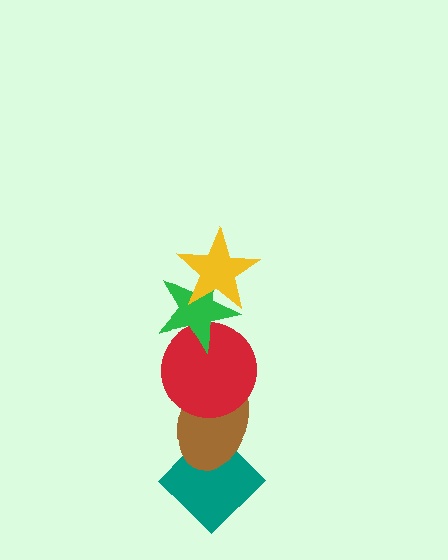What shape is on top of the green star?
The yellow star is on top of the green star.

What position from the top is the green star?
The green star is 2nd from the top.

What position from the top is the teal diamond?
The teal diamond is 5th from the top.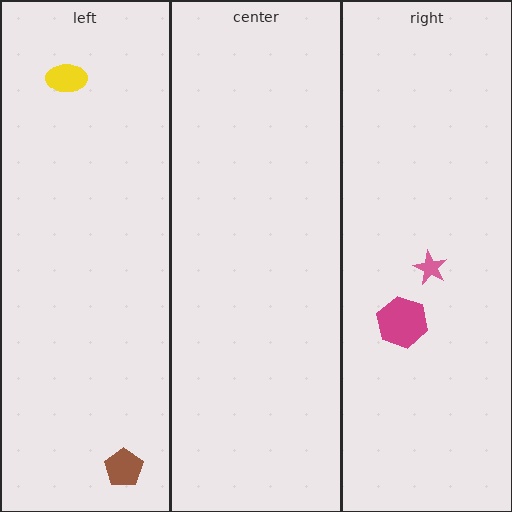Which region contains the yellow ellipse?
The left region.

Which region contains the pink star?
The right region.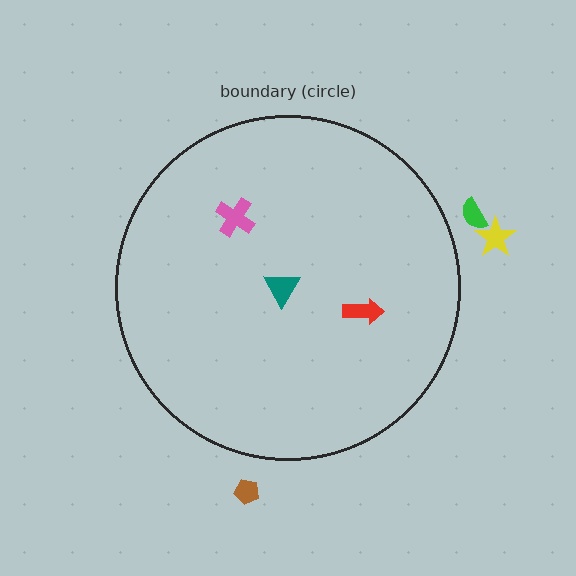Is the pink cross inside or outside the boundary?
Inside.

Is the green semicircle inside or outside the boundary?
Outside.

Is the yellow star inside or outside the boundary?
Outside.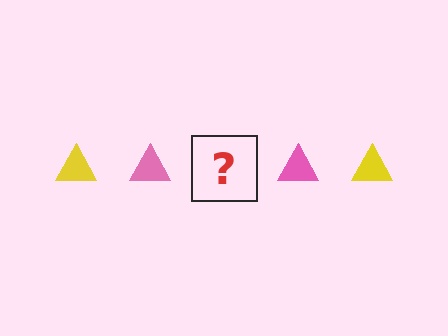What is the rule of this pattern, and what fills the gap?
The rule is that the pattern cycles through yellow, pink triangles. The gap should be filled with a yellow triangle.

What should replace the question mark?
The question mark should be replaced with a yellow triangle.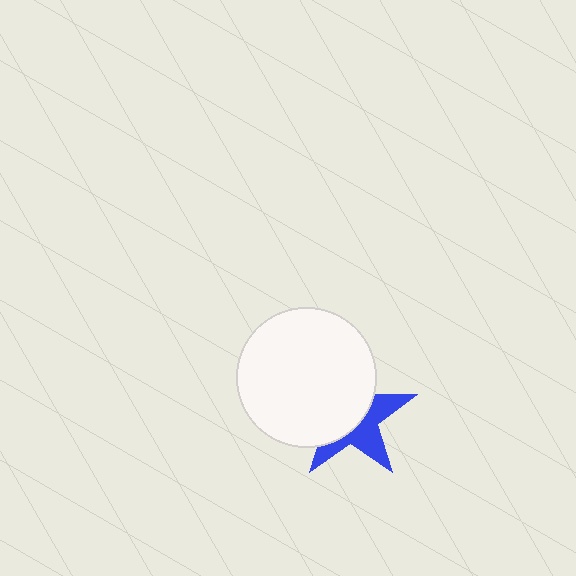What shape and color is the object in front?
The object in front is a white circle.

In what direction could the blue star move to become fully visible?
The blue star could move toward the lower-right. That would shift it out from behind the white circle entirely.